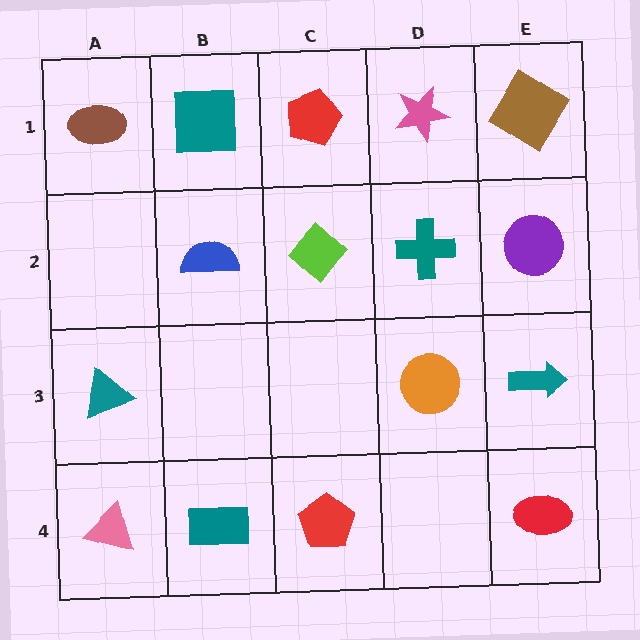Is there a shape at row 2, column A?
No, that cell is empty.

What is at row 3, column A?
A teal triangle.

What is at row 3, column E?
A teal arrow.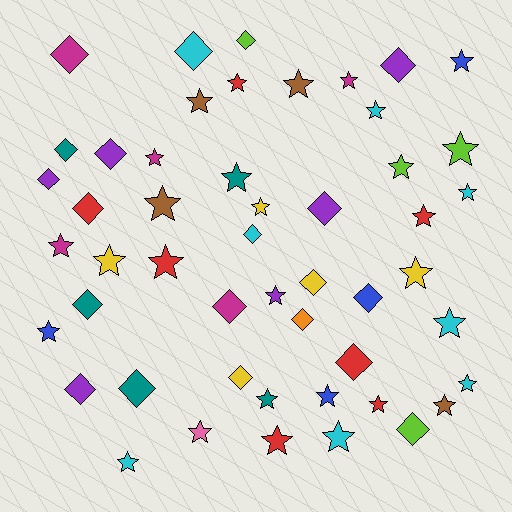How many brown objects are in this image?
There are 4 brown objects.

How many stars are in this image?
There are 30 stars.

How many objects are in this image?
There are 50 objects.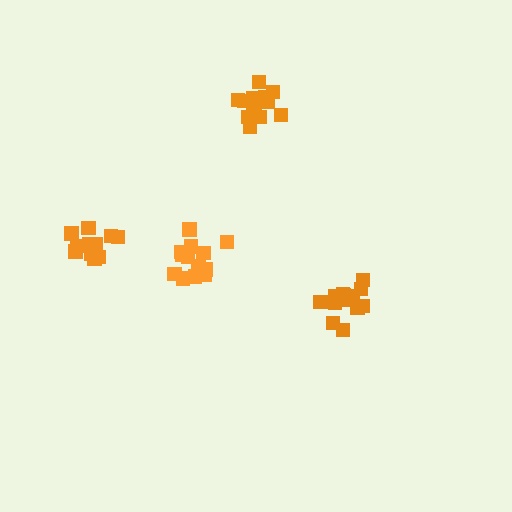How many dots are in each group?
Group 1: 13 dots, Group 2: 14 dots, Group 3: 14 dots, Group 4: 16 dots (57 total).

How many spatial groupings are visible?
There are 4 spatial groupings.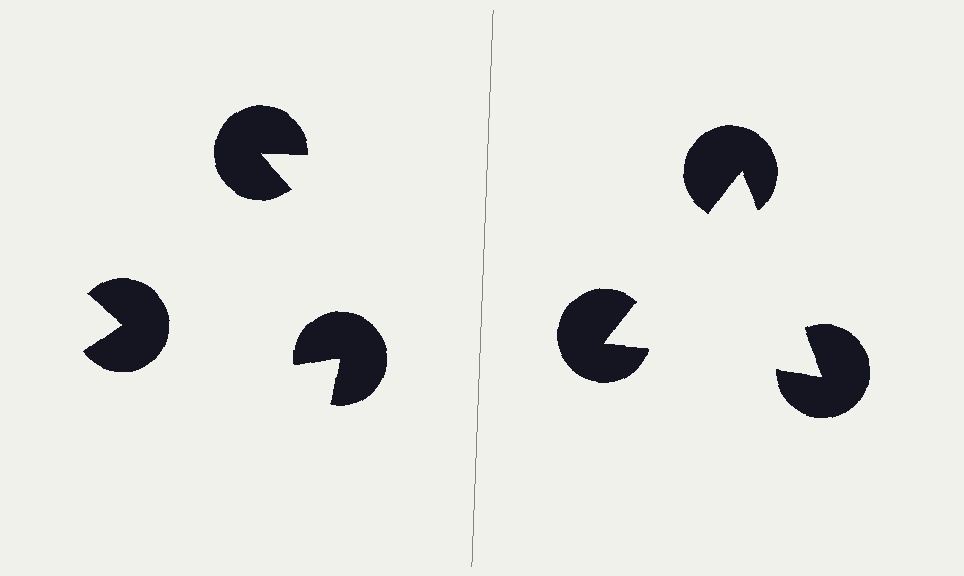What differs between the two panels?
The pac-man discs are positioned identically on both sides; only the wedge orientations differ. On the right they align to a triangle; on the left they are misaligned.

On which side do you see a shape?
An illusory triangle appears on the right side. On the left side the wedge cuts are rotated, so no coherent shape forms.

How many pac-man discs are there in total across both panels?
6 — 3 on each side.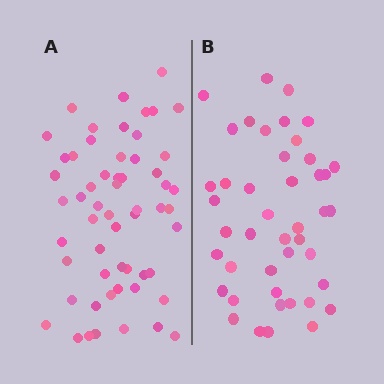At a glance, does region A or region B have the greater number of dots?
Region A (the left region) has more dots.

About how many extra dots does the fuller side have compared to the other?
Region A has approximately 15 more dots than region B.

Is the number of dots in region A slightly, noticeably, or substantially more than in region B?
Region A has noticeably more, but not dramatically so. The ratio is roughly 1.3 to 1.